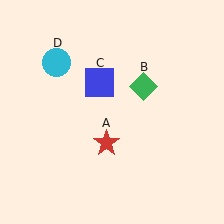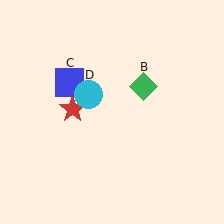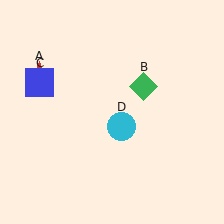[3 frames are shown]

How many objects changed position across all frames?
3 objects changed position: red star (object A), blue square (object C), cyan circle (object D).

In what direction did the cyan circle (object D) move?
The cyan circle (object D) moved down and to the right.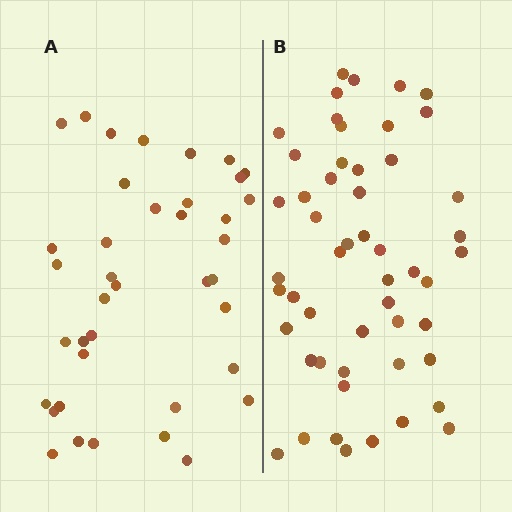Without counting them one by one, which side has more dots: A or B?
Region B (the right region) has more dots.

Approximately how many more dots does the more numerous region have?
Region B has approximately 15 more dots than region A.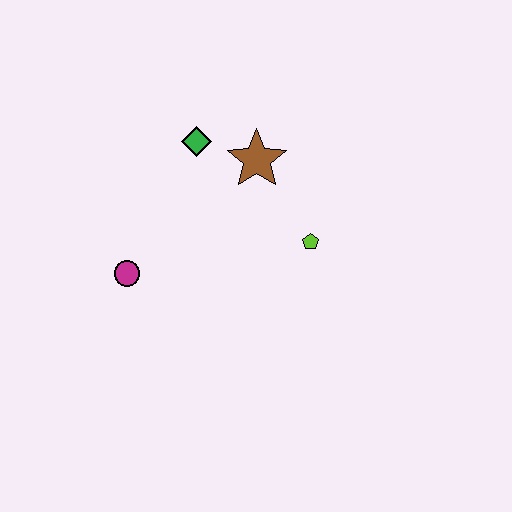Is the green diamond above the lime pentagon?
Yes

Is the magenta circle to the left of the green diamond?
Yes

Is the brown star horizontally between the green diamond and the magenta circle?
No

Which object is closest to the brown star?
The green diamond is closest to the brown star.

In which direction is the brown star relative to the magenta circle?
The brown star is to the right of the magenta circle.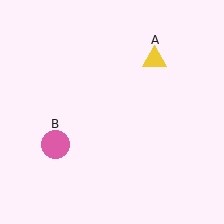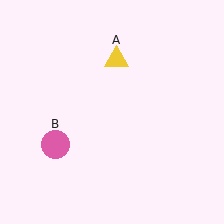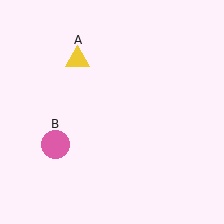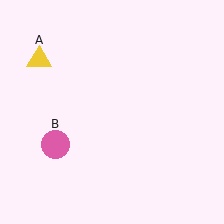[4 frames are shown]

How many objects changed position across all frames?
1 object changed position: yellow triangle (object A).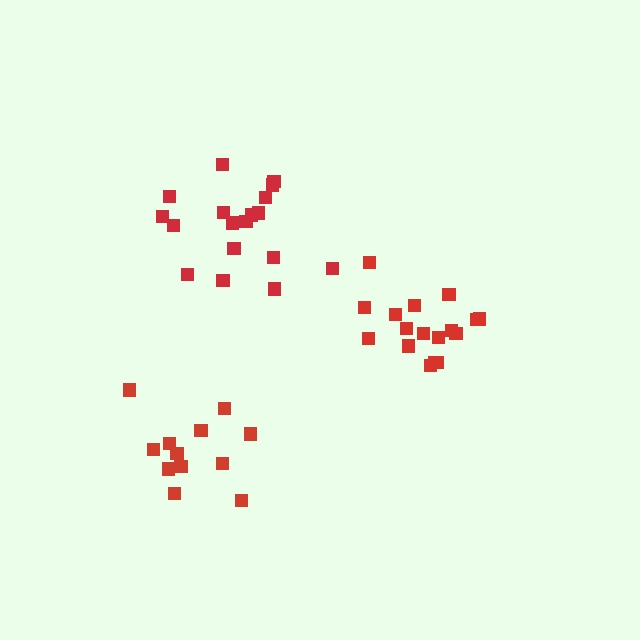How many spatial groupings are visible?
There are 3 spatial groupings.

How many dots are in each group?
Group 1: 17 dots, Group 2: 18 dots, Group 3: 12 dots (47 total).